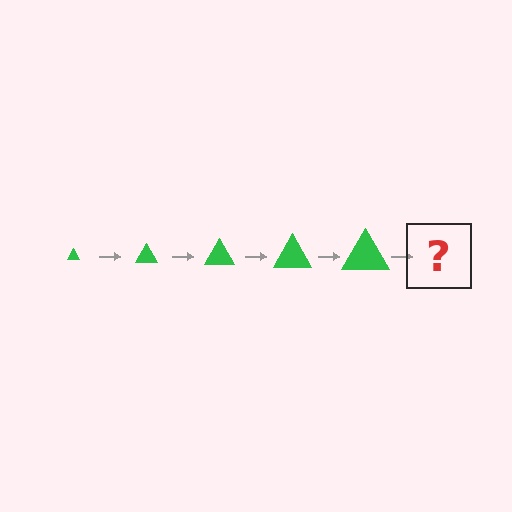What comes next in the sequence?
The next element should be a green triangle, larger than the previous one.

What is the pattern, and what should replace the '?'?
The pattern is that the triangle gets progressively larger each step. The '?' should be a green triangle, larger than the previous one.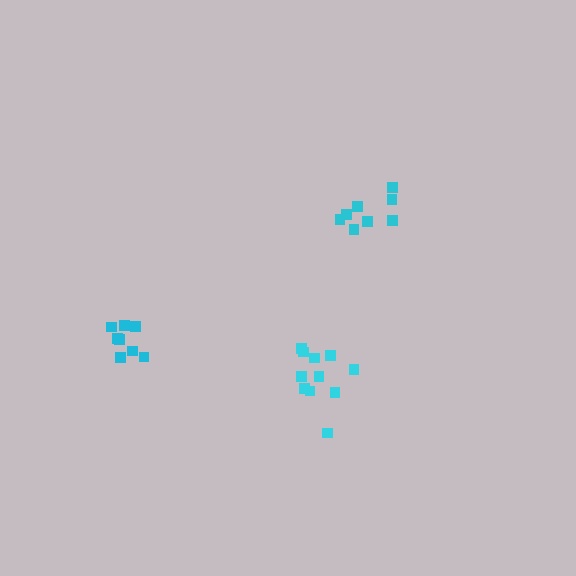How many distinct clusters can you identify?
There are 3 distinct clusters.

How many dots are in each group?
Group 1: 11 dots, Group 2: 8 dots, Group 3: 8 dots (27 total).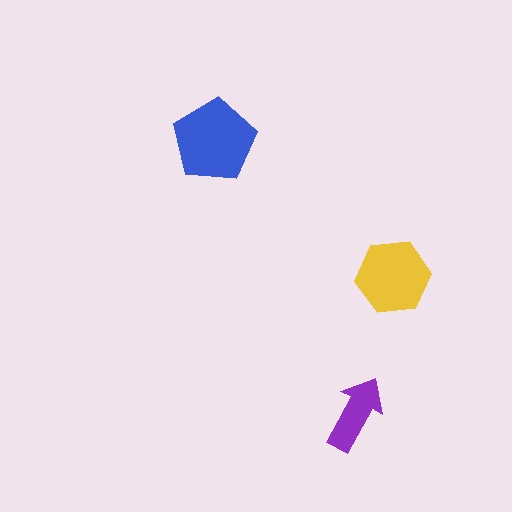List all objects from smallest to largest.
The purple arrow, the yellow hexagon, the blue pentagon.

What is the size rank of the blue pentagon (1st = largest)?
1st.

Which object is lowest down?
The purple arrow is bottommost.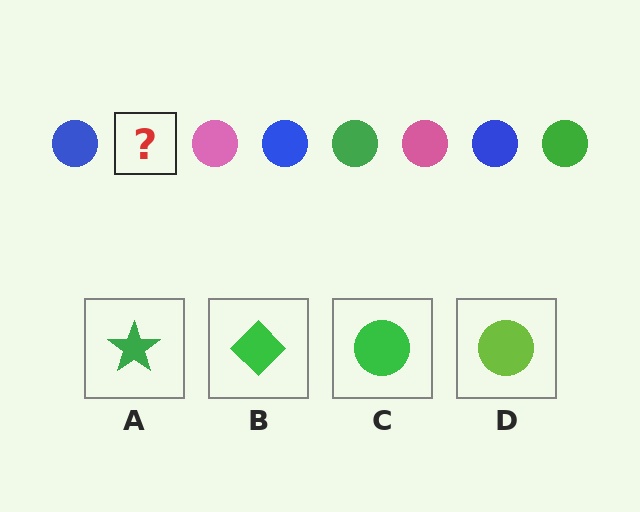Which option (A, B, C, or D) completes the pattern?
C.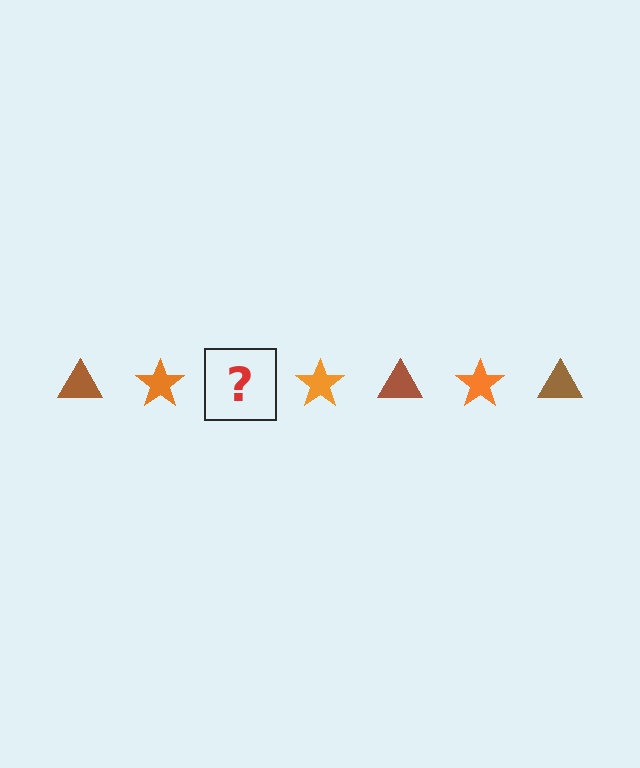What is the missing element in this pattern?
The missing element is a brown triangle.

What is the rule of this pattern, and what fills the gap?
The rule is that the pattern alternates between brown triangle and orange star. The gap should be filled with a brown triangle.